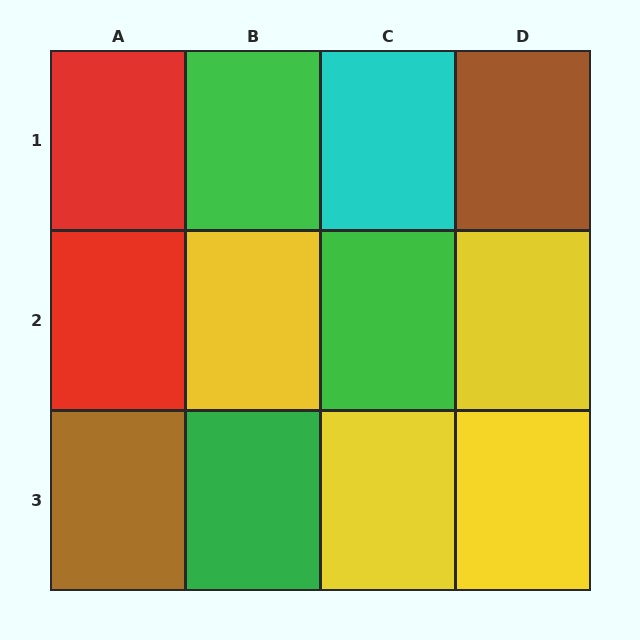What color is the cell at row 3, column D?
Yellow.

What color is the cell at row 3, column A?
Brown.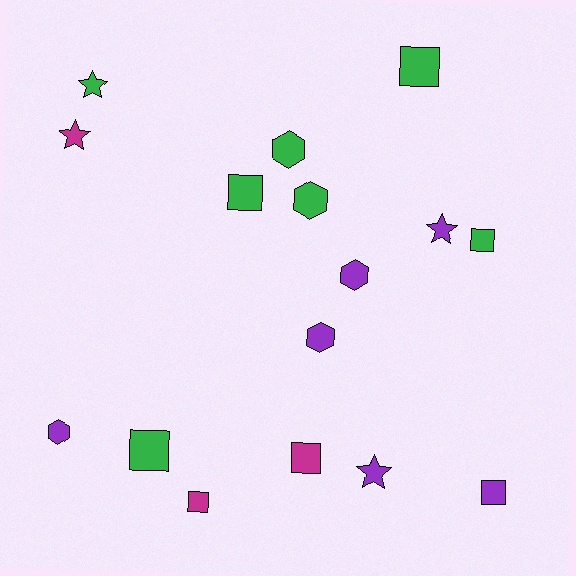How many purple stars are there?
There are 2 purple stars.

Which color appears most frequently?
Green, with 7 objects.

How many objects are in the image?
There are 16 objects.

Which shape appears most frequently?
Square, with 7 objects.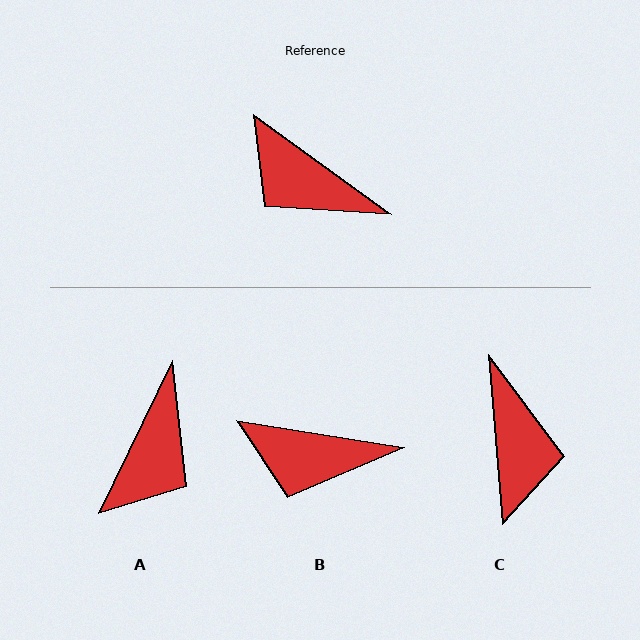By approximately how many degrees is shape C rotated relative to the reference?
Approximately 130 degrees counter-clockwise.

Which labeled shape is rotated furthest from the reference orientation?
C, about 130 degrees away.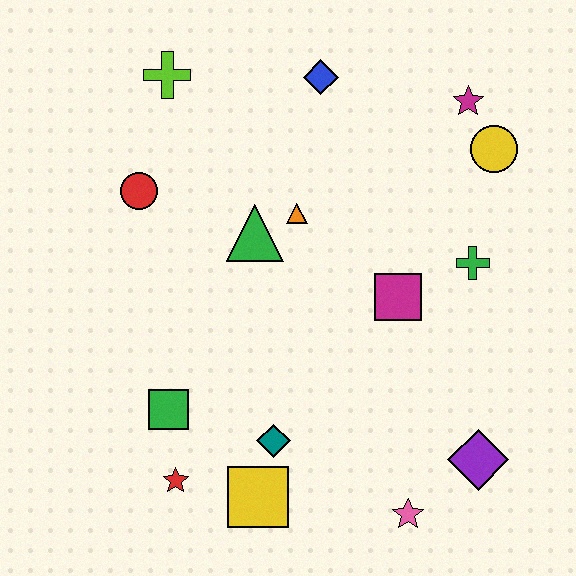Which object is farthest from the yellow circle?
The red star is farthest from the yellow circle.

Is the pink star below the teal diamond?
Yes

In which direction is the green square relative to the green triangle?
The green square is below the green triangle.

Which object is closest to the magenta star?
The yellow circle is closest to the magenta star.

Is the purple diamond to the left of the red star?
No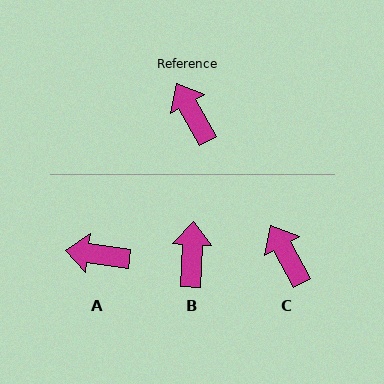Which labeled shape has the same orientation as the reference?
C.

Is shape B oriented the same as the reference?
No, it is off by about 31 degrees.